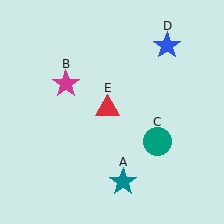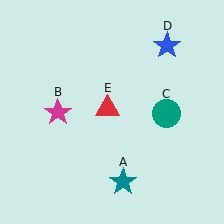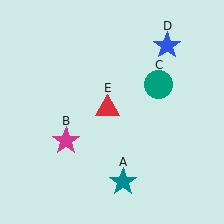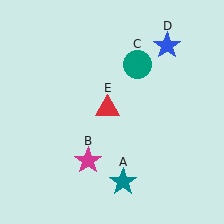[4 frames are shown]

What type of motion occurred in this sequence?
The magenta star (object B), teal circle (object C) rotated counterclockwise around the center of the scene.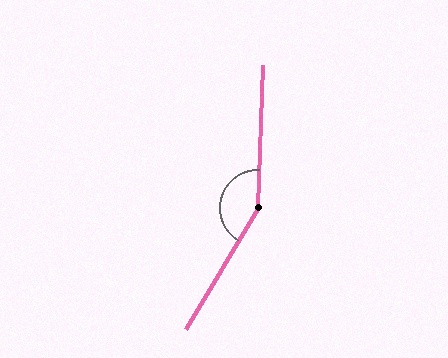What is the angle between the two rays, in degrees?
Approximately 151 degrees.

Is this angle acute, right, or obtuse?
It is obtuse.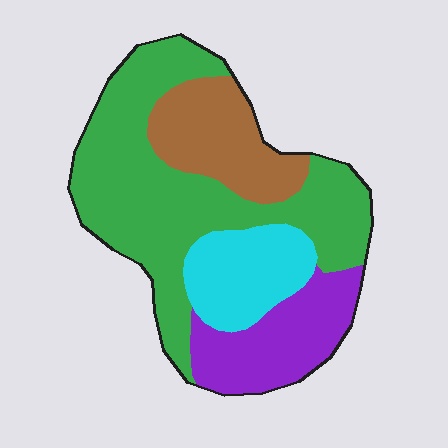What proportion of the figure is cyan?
Cyan covers around 15% of the figure.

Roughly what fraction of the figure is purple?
Purple takes up between a sixth and a third of the figure.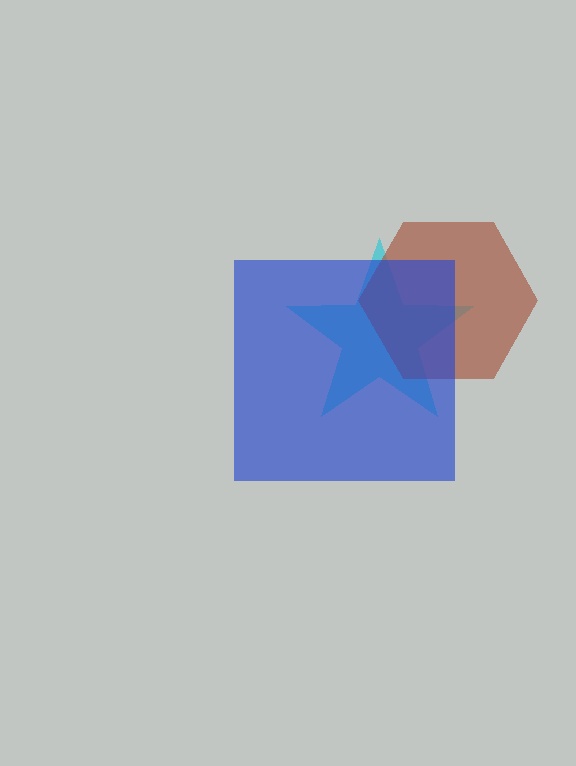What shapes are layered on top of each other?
The layered shapes are: a cyan star, a brown hexagon, a blue square.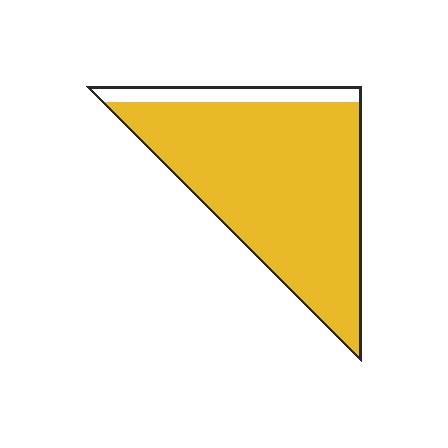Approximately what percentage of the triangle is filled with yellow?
Approximately 90%.